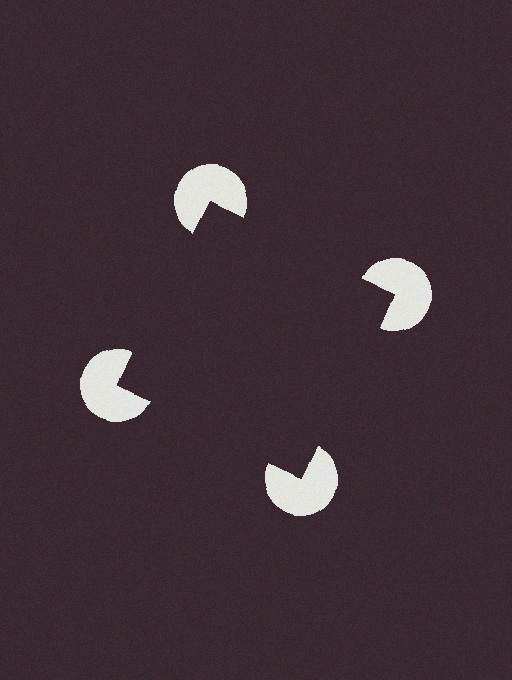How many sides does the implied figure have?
4 sides.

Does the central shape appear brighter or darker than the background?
It typically appears slightly darker than the background, even though no actual brightness change is drawn.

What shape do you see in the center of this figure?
An illusory square — its edges are inferred from the aligned wedge cuts in the pac-man discs, not physically drawn.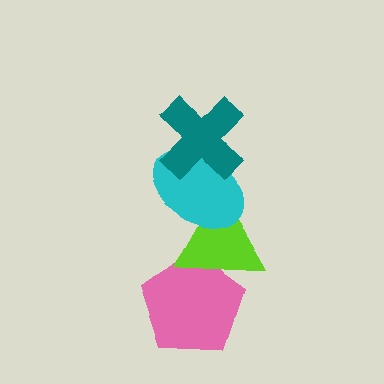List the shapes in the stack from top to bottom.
From top to bottom: the teal cross, the cyan ellipse, the lime triangle, the pink pentagon.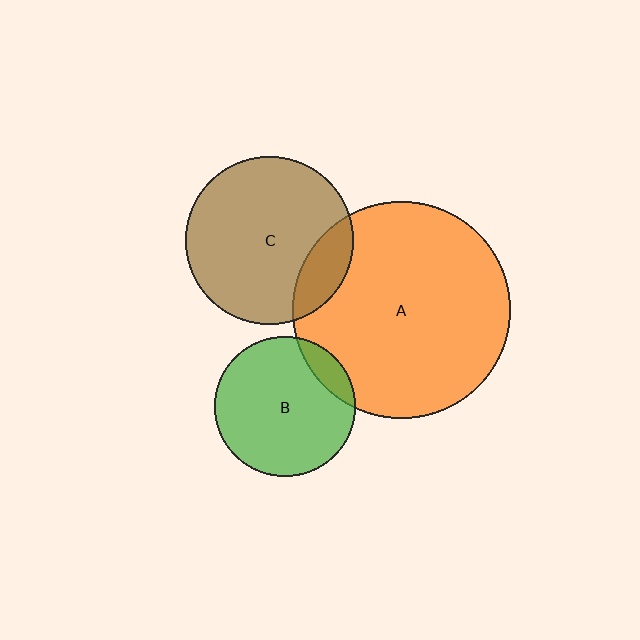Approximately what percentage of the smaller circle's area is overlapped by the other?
Approximately 15%.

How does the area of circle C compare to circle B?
Approximately 1.4 times.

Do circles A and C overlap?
Yes.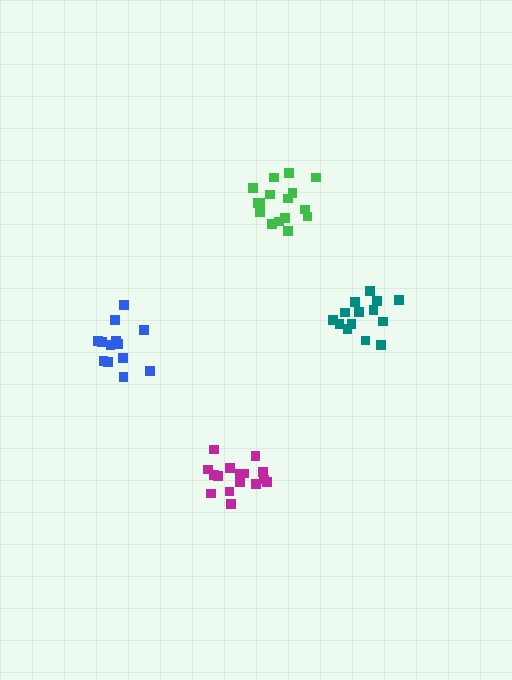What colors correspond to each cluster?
The clusters are colored: blue, teal, magenta, green.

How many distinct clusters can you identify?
There are 4 distinct clusters.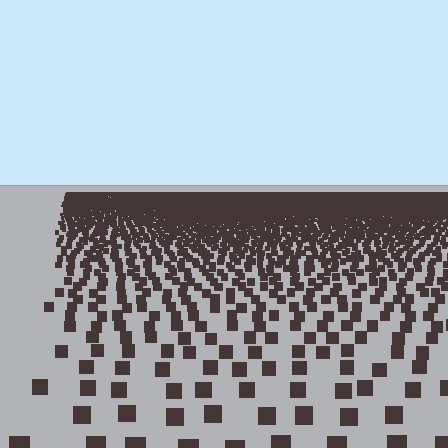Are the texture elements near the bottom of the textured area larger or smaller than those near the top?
Larger. Near the bottom, elements are closer to the viewer and appear at a bigger on-screen size.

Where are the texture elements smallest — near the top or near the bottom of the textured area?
Near the top.